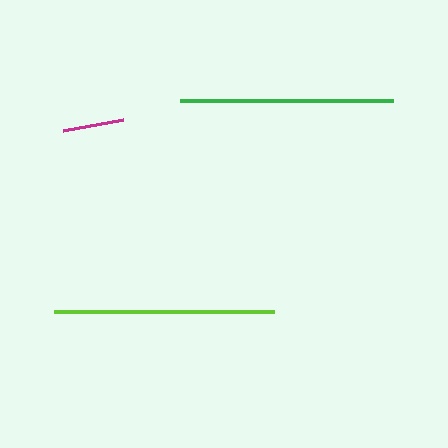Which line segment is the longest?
The lime line is the longest at approximately 220 pixels.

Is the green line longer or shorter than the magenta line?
The green line is longer than the magenta line.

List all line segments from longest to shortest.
From longest to shortest: lime, green, magenta.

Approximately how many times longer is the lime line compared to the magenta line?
The lime line is approximately 3.6 times the length of the magenta line.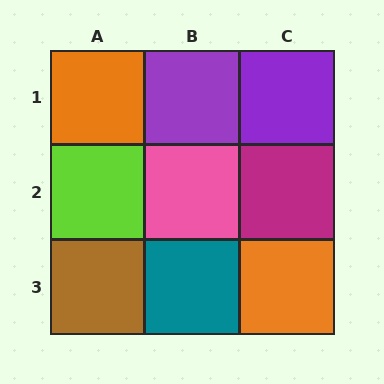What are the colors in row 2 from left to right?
Lime, pink, magenta.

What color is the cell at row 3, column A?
Brown.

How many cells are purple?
2 cells are purple.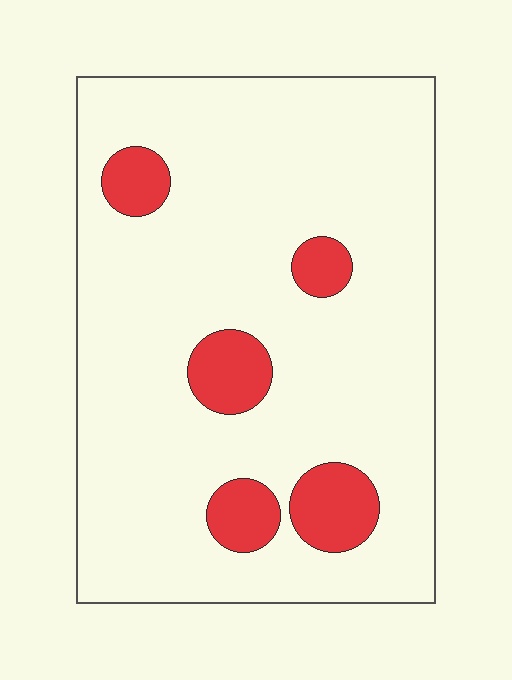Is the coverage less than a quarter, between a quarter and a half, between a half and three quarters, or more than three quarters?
Less than a quarter.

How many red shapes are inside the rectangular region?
5.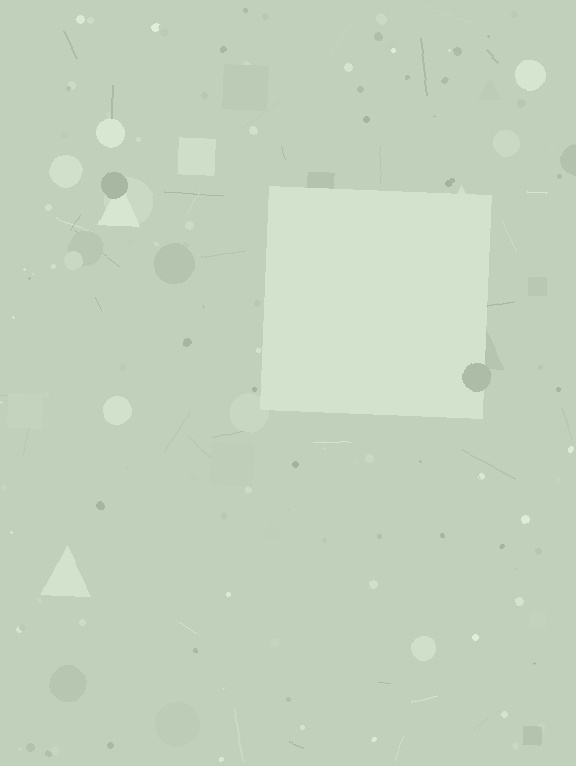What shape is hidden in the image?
A square is hidden in the image.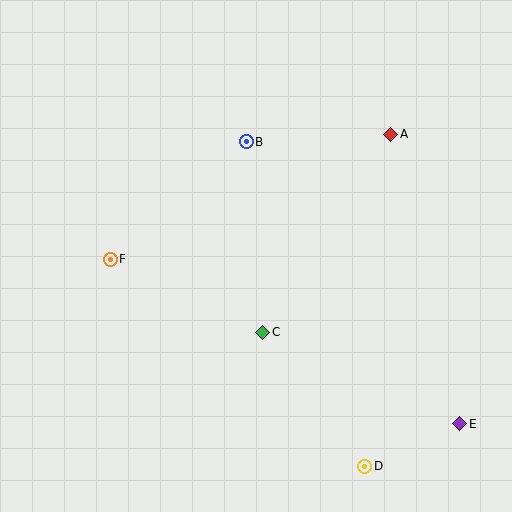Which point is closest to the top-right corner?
Point A is closest to the top-right corner.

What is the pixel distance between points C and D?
The distance between C and D is 168 pixels.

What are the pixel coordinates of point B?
Point B is at (246, 142).